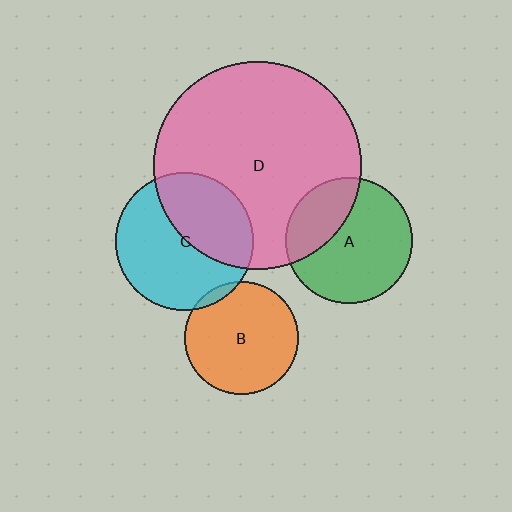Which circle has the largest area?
Circle D (pink).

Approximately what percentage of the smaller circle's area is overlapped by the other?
Approximately 30%.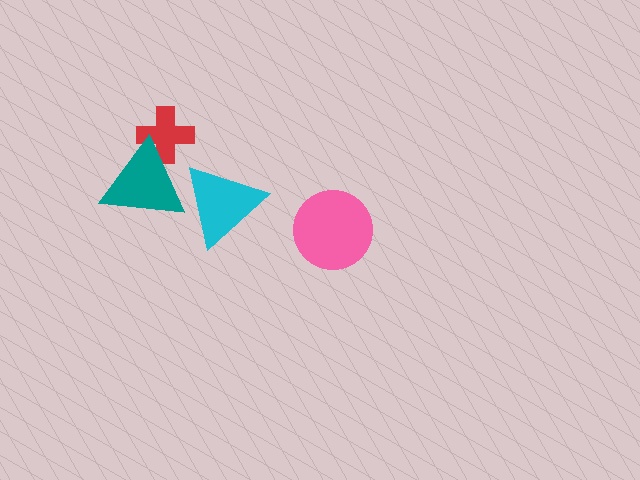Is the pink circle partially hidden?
No, no other shape covers it.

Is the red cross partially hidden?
Yes, it is partially covered by another shape.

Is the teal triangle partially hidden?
Yes, it is partially covered by another shape.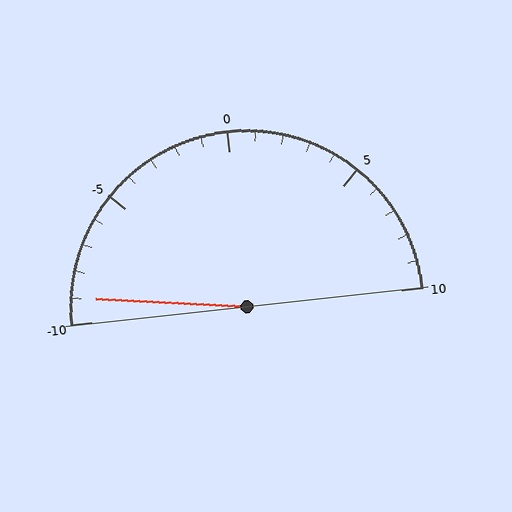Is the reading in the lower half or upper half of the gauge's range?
The reading is in the lower half of the range (-10 to 10).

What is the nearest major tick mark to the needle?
The nearest major tick mark is -10.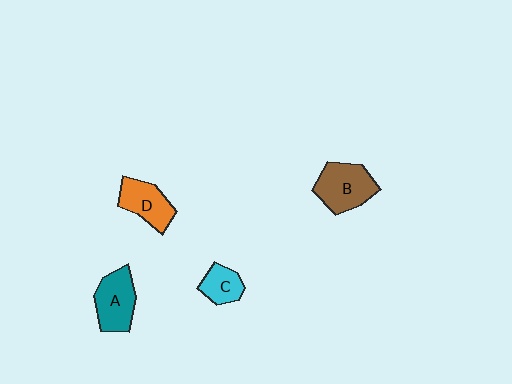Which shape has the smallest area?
Shape C (cyan).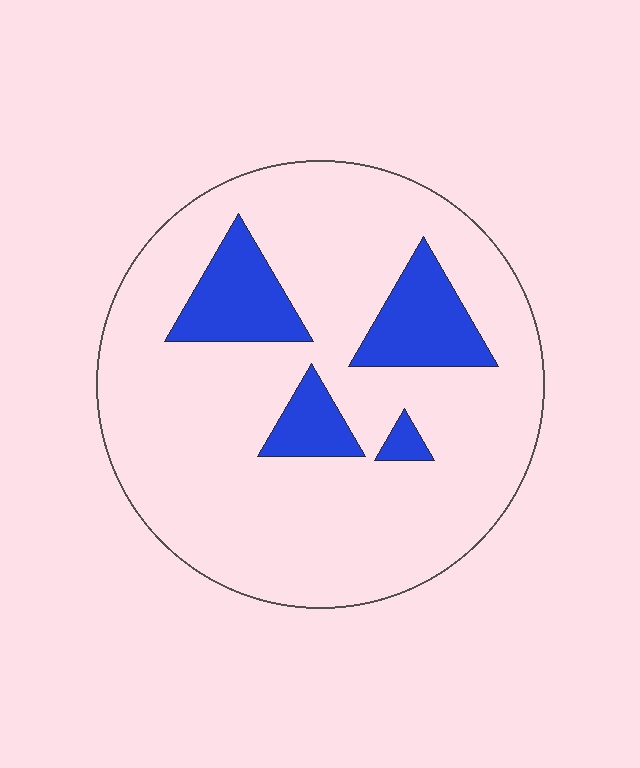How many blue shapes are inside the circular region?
4.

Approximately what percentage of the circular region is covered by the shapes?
Approximately 15%.